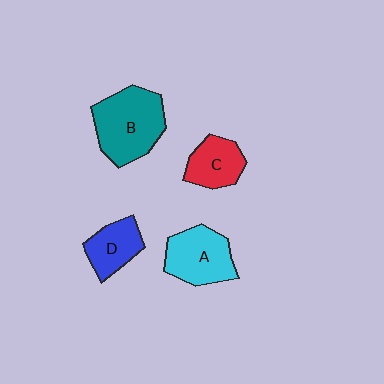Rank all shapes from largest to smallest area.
From largest to smallest: B (teal), A (cyan), C (red), D (blue).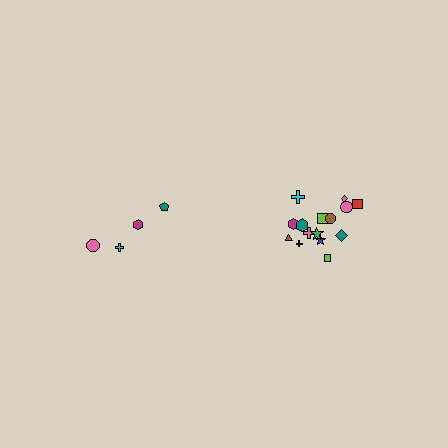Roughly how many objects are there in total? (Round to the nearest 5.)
Roughly 20 objects in total.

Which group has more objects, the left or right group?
The right group.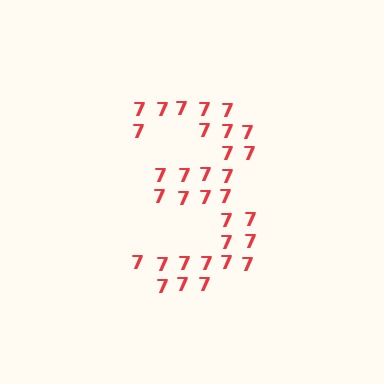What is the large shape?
The large shape is the digit 3.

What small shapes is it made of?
It is made of small digit 7's.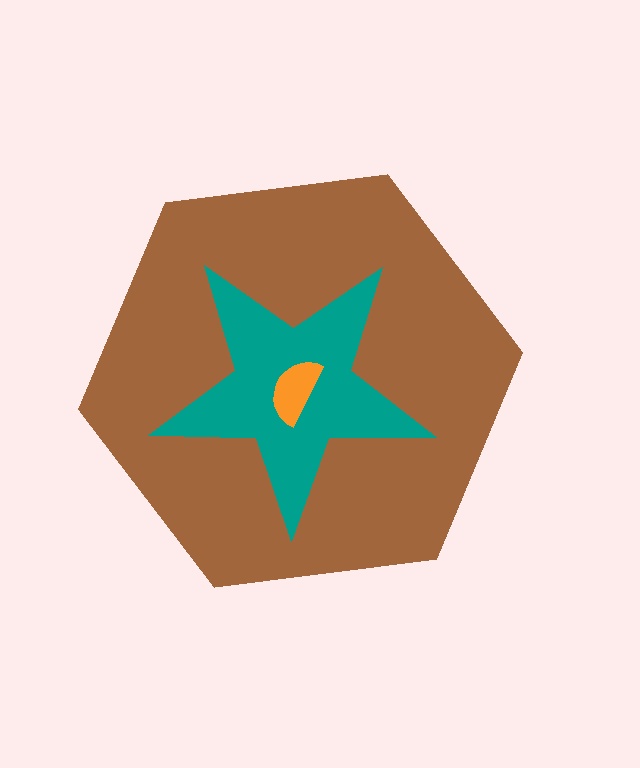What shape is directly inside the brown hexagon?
The teal star.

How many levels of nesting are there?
3.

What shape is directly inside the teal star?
The orange semicircle.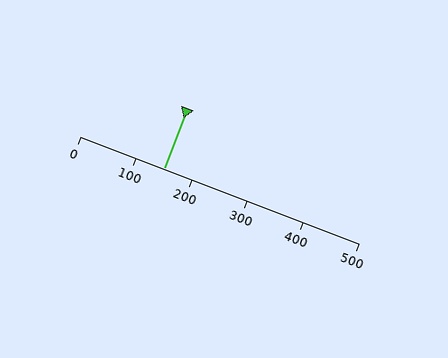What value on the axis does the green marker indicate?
The marker indicates approximately 150.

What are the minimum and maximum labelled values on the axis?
The axis runs from 0 to 500.